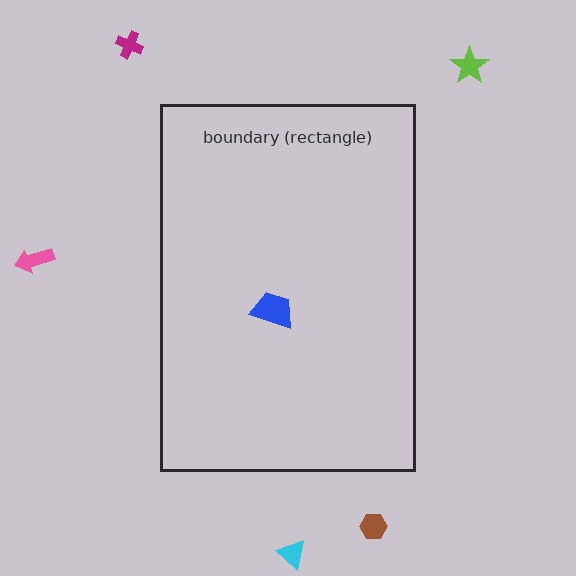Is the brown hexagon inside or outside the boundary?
Outside.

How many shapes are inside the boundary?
1 inside, 5 outside.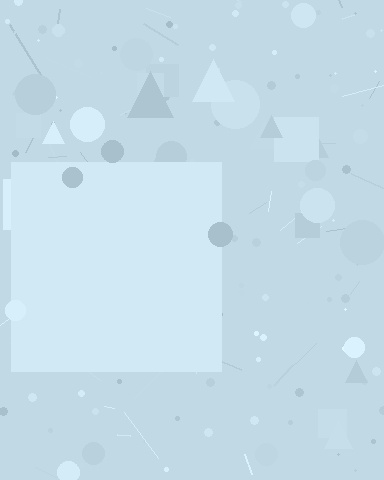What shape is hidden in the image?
A square is hidden in the image.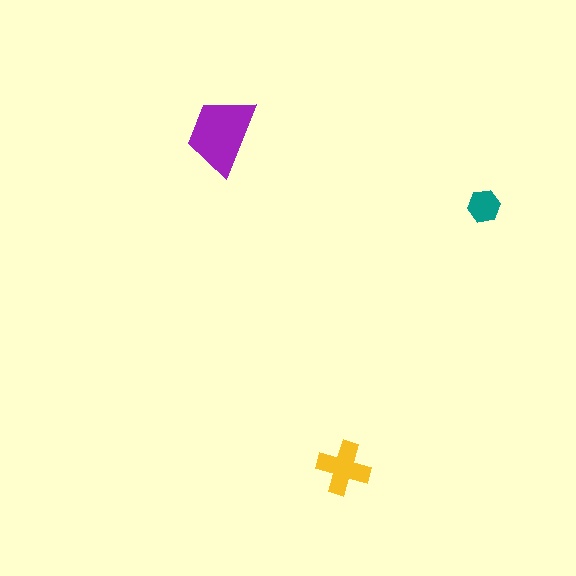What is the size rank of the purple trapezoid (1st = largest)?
1st.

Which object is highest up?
The purple trapezoid is topmost.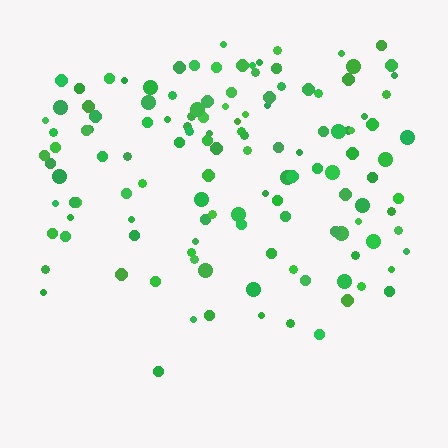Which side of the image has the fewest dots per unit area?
The bottom.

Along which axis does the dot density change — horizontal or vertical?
Vertical.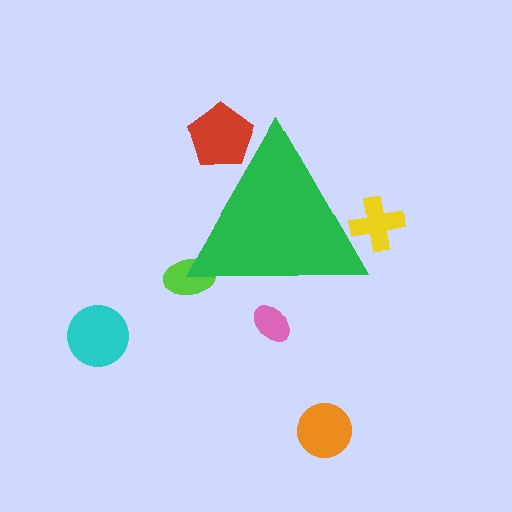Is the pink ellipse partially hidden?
Yes, the pink ellipse is partially hidden behind the green triangle.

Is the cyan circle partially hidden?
No, the cyan circle is fully visible.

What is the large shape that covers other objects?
A green triangle.